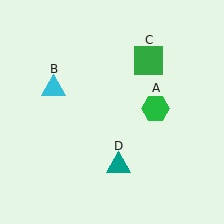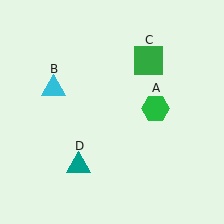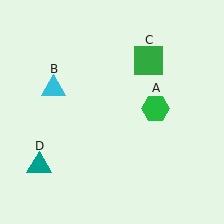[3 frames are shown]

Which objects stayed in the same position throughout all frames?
Green hexagon (object A) and cyan triangle (object B) and green square (object C) remained stationary.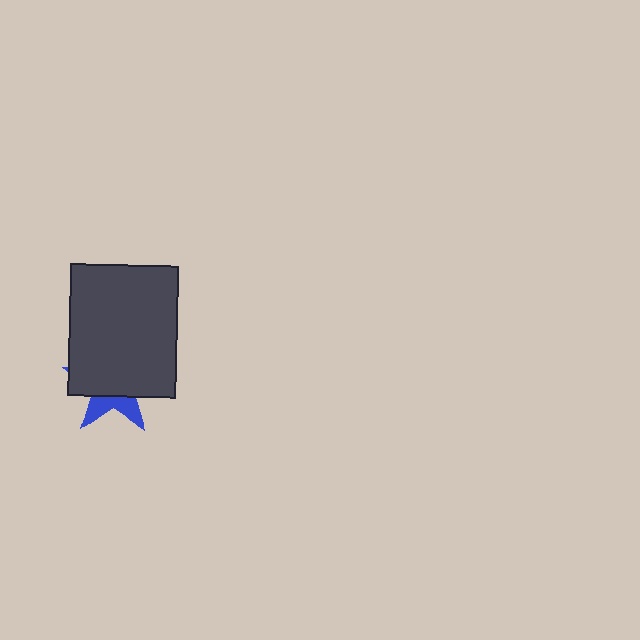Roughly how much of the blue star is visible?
A small part of it is visible (roughly 32%).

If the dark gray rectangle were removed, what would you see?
You would see the complete blue star.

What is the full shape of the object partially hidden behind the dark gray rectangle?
The partially hidden object is a blue star.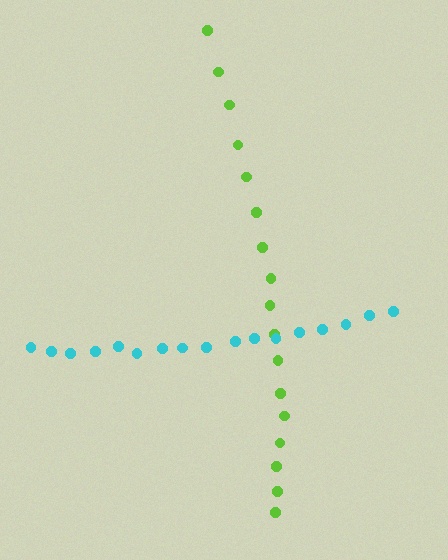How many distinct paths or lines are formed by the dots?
There are 2 distinct paths.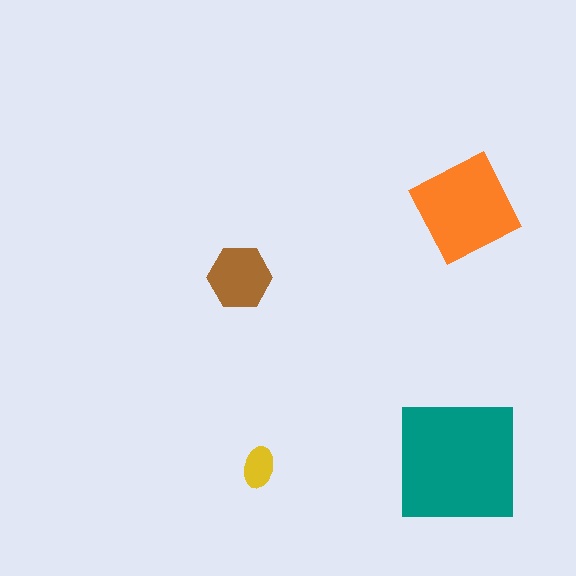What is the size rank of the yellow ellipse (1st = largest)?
4th.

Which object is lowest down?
The yellow ellipse is bottommost.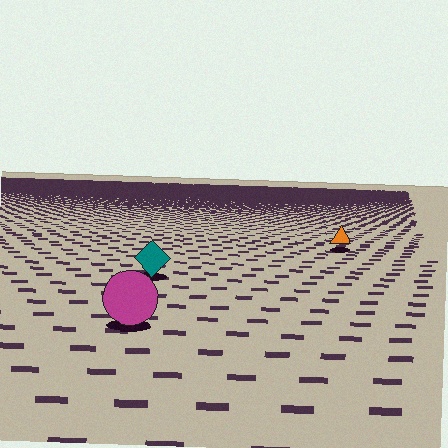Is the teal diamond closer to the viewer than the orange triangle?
Yes. The teal diamond is closer — you can tell from the texture gradient: the ground texture is coarser near it.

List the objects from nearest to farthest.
From nearest to farthest: the magenta circle, the teal diamond, the orange triangle.